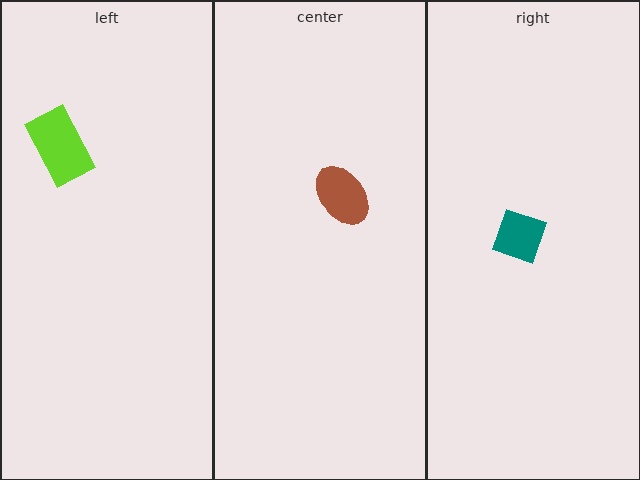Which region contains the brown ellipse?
The center region.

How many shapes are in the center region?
1.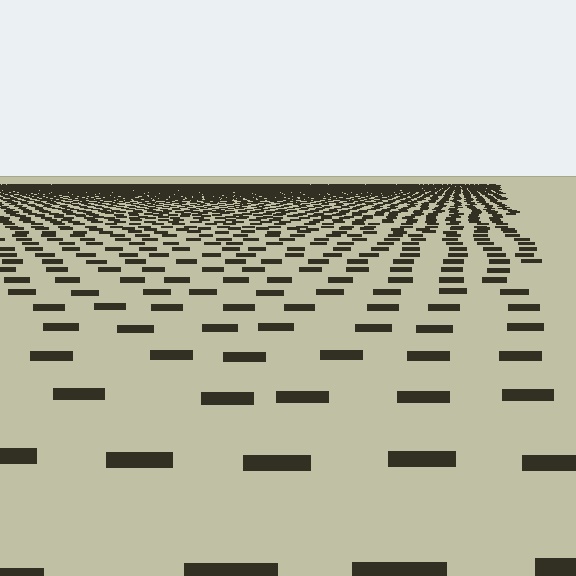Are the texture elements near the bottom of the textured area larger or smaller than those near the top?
Larger. Near the bottom, elements are closer to the viewer and appear at a bigger on-screen size.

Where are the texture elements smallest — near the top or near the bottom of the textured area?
Near the top.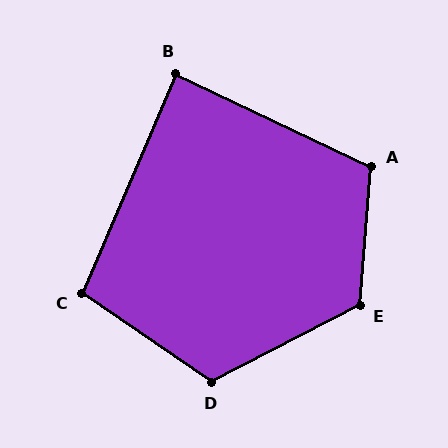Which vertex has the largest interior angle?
E, at approximately 122 degrees.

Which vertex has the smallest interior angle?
B, at approximately 88 degrees.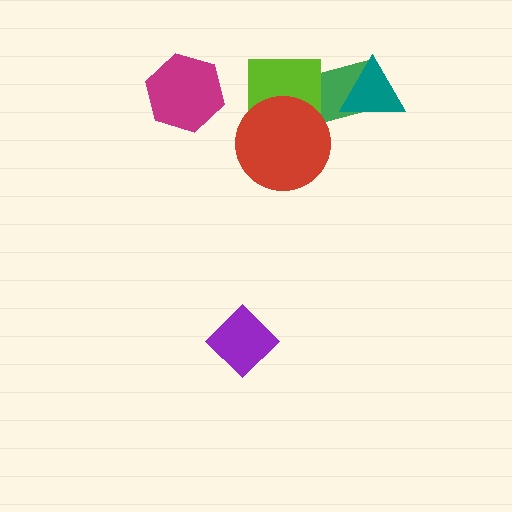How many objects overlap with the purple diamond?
0 objects overlap with the purple diamond.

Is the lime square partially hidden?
Yes, it is partially covered by another shape.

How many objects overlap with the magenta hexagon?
0 objects overlap with the magenta hexagon.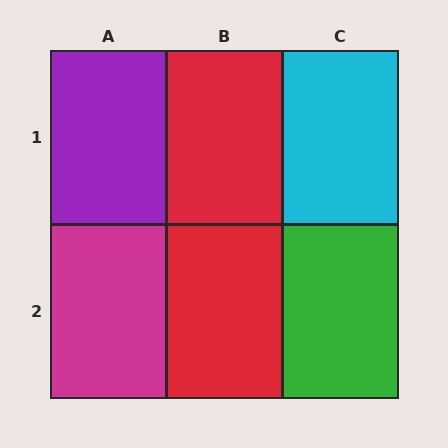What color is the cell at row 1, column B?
Red.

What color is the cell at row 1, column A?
Purple.